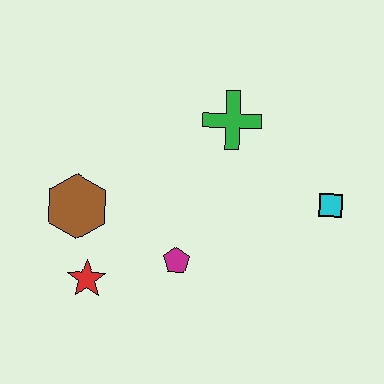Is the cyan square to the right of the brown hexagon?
Yes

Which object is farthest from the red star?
The cyan square is farthest from the red star.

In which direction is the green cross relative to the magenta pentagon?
The green cross is above the magenta pentagon.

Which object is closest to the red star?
The brown hexagon is closest to the red star.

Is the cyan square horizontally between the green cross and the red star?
No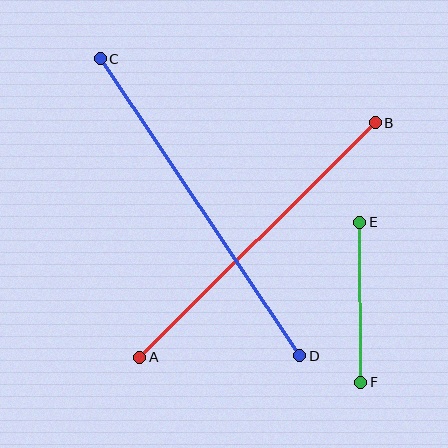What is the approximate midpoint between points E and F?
The midpoint is at approximately (360, 302) pixels.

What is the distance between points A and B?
The distance is approximately 332 pixels.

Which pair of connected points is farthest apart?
Points C and D are farthest apart.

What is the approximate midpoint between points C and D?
The midpoint is at approximately (200, 207) pixels.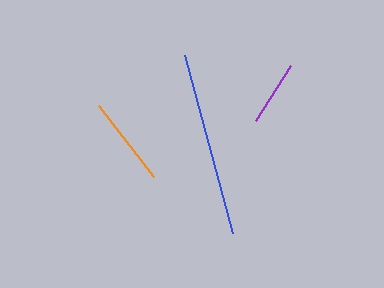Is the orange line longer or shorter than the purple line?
The orange line is longer than the purple line.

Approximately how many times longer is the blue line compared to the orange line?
The blue line is approximately 2.1 times the length of the orange line.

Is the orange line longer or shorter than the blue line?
The blue line is longer than the orange line.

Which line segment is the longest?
The blue line is the longest at approximately 184 pixels.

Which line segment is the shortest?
The purple line is the shortest at approximately 65 pixels.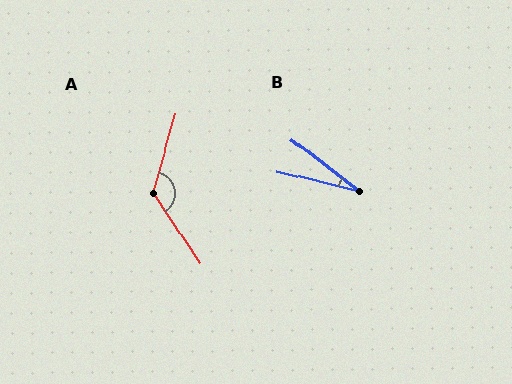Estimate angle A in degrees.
Approximately 130 degrees.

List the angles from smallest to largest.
B (24°), A (130°).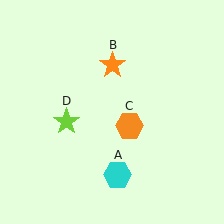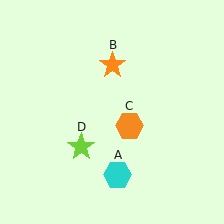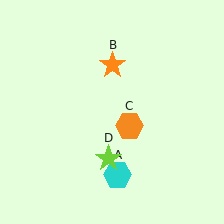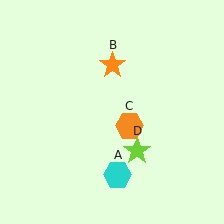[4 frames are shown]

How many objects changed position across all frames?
1 object changed position: lime star (object D).